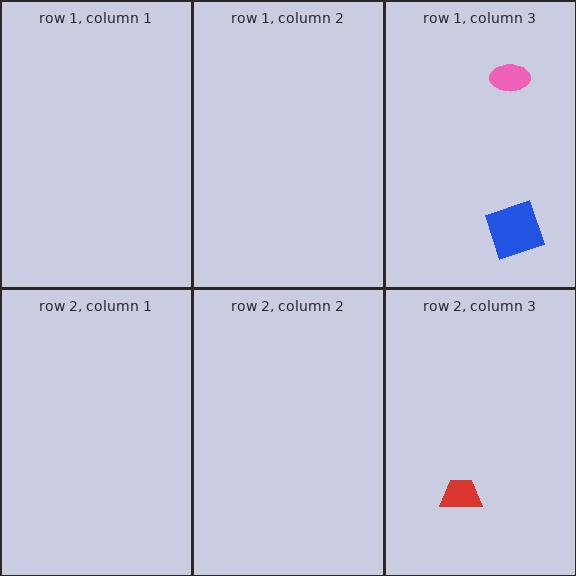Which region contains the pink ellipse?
The row 1, column 3 region.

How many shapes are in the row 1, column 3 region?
2.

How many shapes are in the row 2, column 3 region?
1.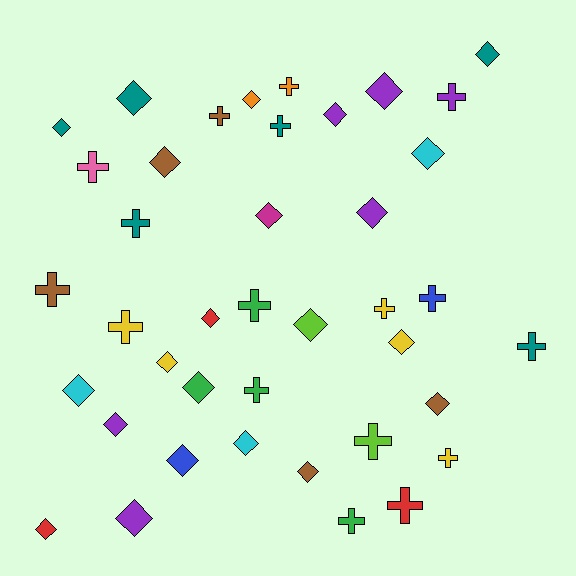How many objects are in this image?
There are 40 objects.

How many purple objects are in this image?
There are 6 purple objects.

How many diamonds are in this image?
There are 23 diamonds.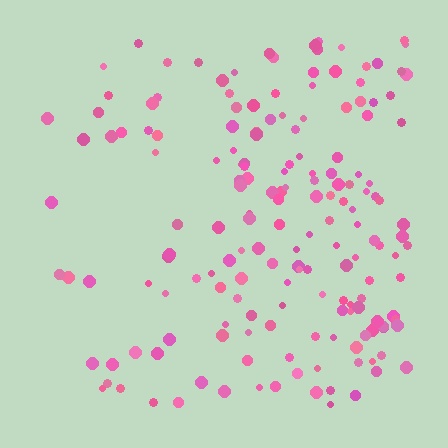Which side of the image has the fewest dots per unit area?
The left.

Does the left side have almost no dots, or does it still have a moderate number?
Still a moderate number, just noticeably fewer than the right.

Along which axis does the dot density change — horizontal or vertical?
Horizontal.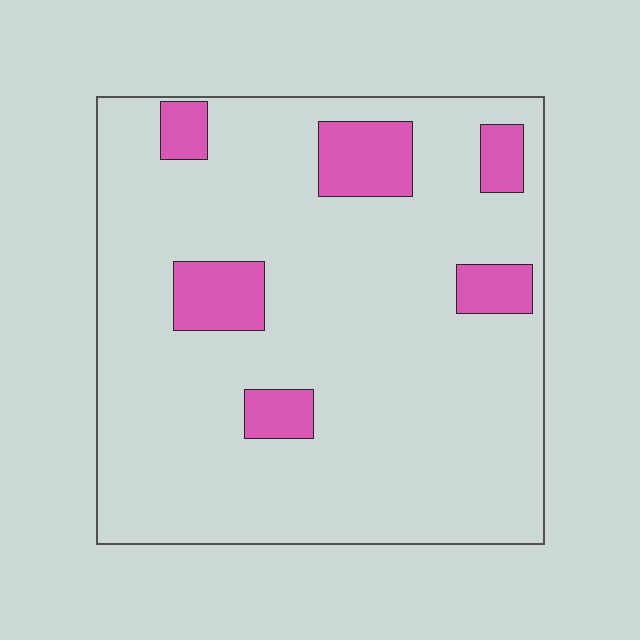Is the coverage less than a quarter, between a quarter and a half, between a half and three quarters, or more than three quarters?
Less than a quarter.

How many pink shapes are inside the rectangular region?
6.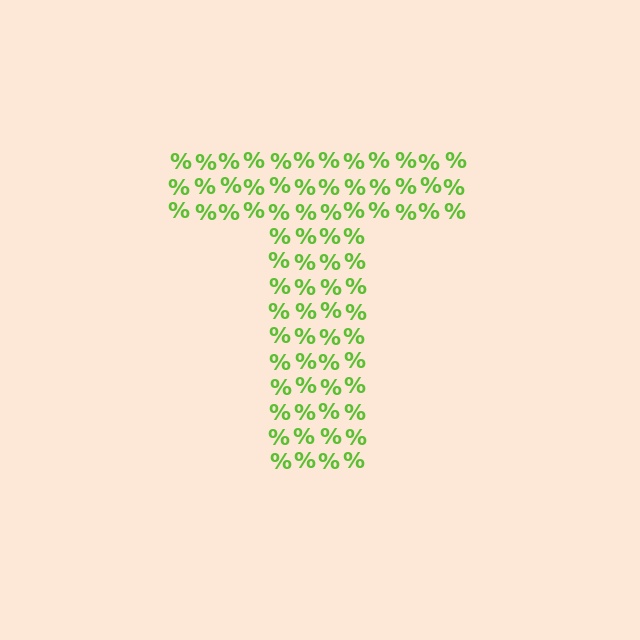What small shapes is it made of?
It is made of small percent signs.